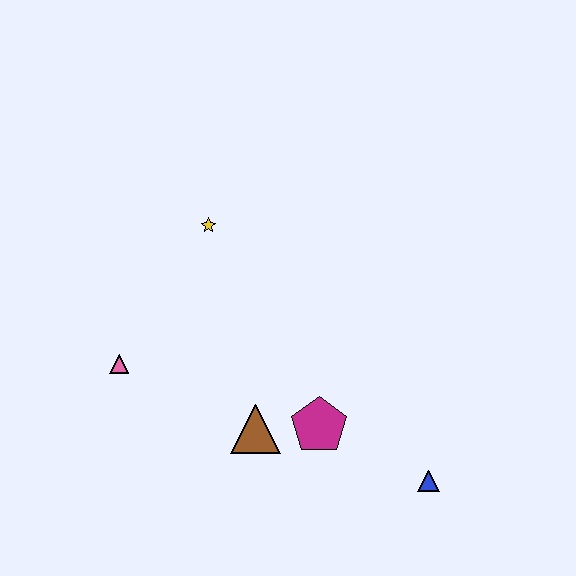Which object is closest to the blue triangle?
The magenta pentagon is closest to the blue triangle.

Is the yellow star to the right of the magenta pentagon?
No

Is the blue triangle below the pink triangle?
Yes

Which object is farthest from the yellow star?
The blue triangle is farthest from the yellow star.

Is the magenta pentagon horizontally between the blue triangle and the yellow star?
Yes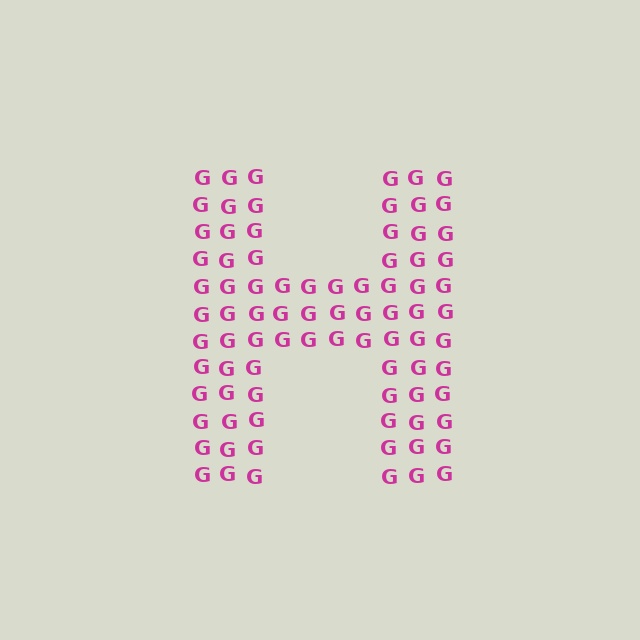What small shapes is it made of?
It is made of small letter G's.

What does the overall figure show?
The overall figure shows the letter H.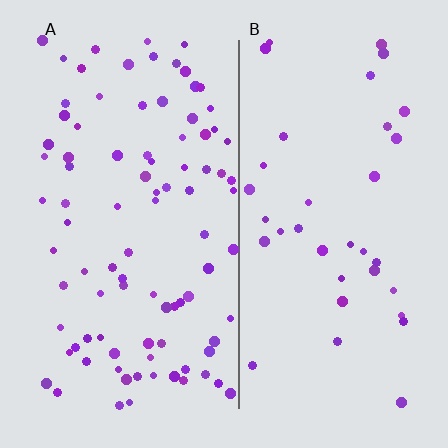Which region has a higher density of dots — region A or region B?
A (the left).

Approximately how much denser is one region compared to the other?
Approximately 2.5× — region A over region B.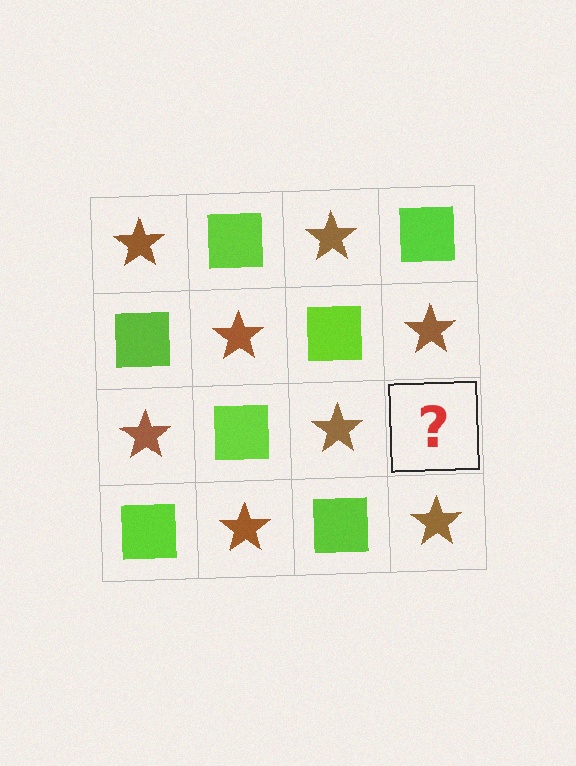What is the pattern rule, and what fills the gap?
The rule is that it alternates brown star and lime square in a checkerboard pattern. The gap should be filled with a lime square.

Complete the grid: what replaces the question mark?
The question mark should be replaced with a lime square.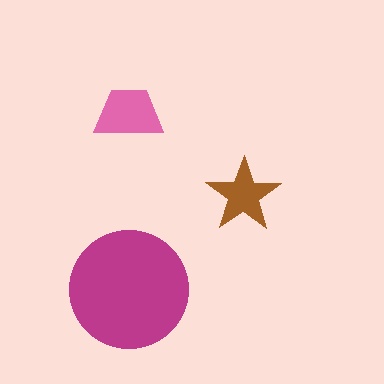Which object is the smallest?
The brown star.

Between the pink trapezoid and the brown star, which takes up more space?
The pink trapezoid.